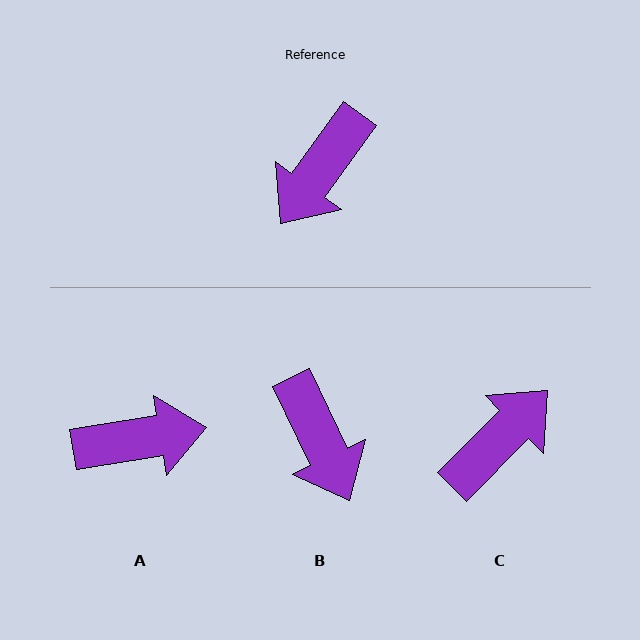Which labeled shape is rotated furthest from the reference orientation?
C, about 171 degrees away.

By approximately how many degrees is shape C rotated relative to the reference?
Approximately 171 degrees counter-clockwise.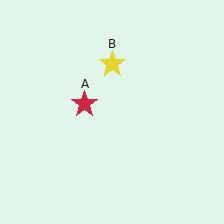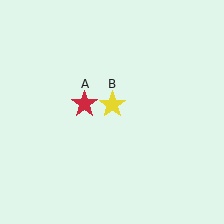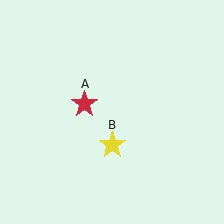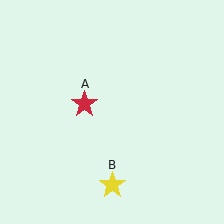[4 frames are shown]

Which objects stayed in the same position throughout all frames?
Red star (object A) remained stationary.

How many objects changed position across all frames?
1 object changed position: yellow star (object B).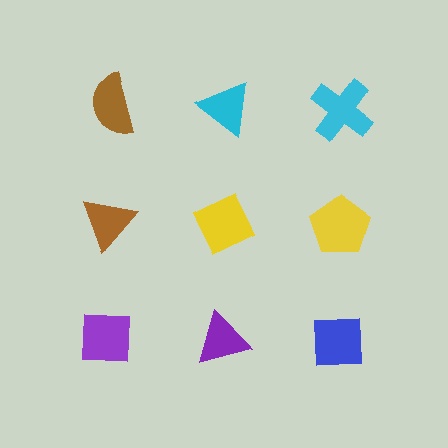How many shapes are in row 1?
3 shapes.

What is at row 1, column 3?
A cyan cross.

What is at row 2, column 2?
A yellow diamond.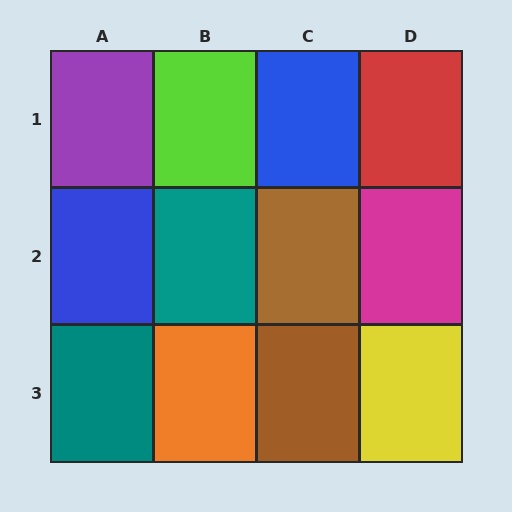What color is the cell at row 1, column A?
Purple.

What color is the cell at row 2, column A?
Blue.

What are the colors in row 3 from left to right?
Teal, orange, brown, yellow.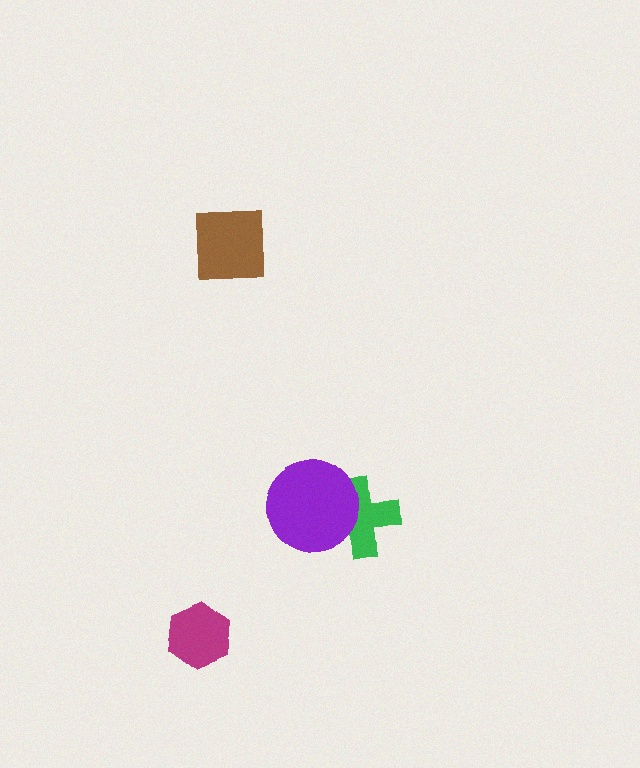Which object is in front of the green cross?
The purple circle is in front of the green cross.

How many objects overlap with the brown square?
0 objects overlap with the brown square.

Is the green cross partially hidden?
Yes, it is partially covered by another shape.